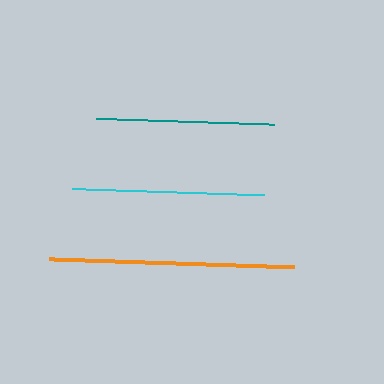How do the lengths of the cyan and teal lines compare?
The cyan and teal lines are approximately the same length.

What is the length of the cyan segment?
The cyan segment is approximately 192 pixels long.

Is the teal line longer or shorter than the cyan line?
The cyan line is longer than the teal line.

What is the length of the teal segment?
The teal segment is approximately 177 pixels long.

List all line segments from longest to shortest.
From longest to shortest: orange, cyan, teal.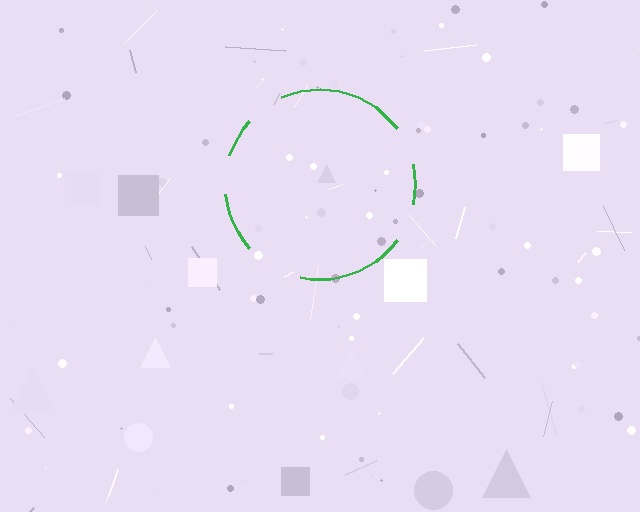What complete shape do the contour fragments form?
The contour fragments form a circle.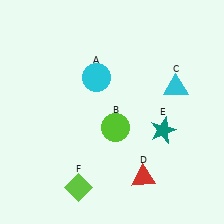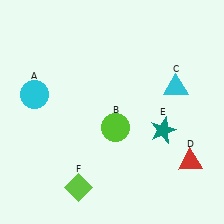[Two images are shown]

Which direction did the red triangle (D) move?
The red triangle (D) moved right.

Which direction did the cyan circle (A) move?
The cyan circle (A) moved left.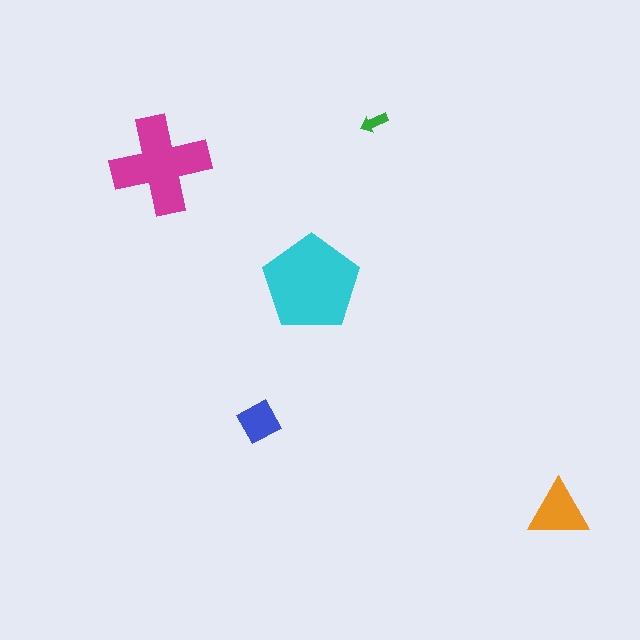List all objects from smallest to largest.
The green arrow, the blue diamond, the orange triangle, the magenta cross, the cyan pentagon.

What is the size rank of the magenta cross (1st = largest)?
2nd.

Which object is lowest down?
The orange triangle is bottommost.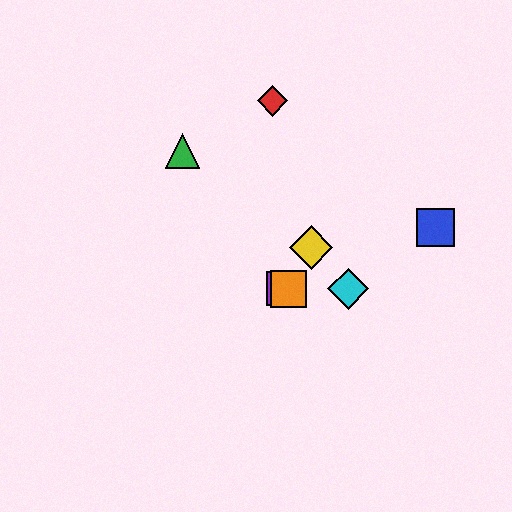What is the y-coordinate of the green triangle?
The green triangle is at y≈151.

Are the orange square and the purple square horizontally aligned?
Yes, both are at y≈289.